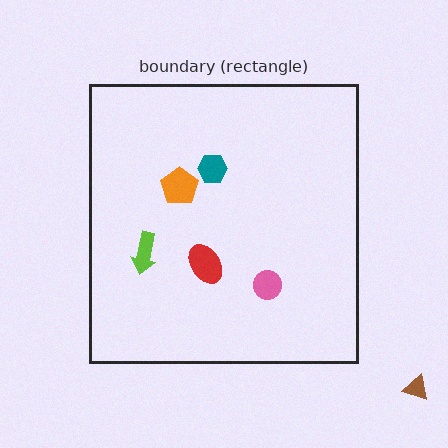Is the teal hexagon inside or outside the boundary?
Inside.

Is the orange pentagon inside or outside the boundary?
Inside.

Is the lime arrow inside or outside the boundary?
Inside.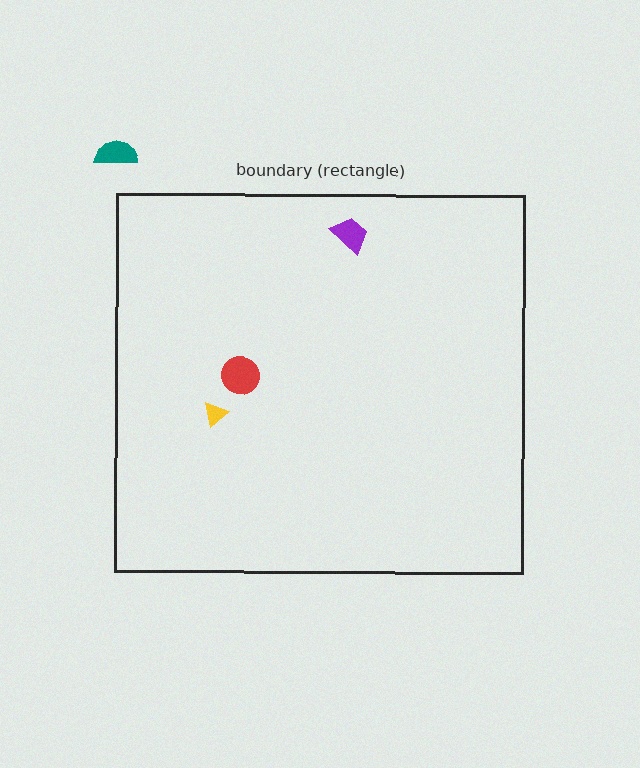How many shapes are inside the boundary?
3 inside, 1 outside.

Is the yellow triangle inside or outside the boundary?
Inside.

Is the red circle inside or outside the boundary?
Inside.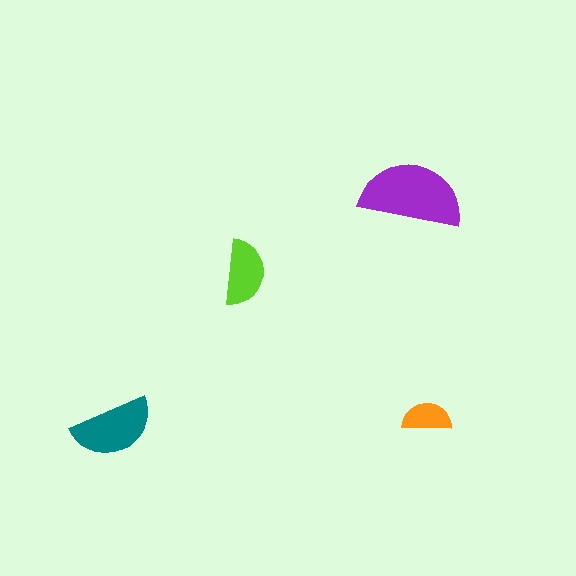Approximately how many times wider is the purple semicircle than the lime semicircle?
About 1.5 times wider.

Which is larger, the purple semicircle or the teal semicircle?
The purple one.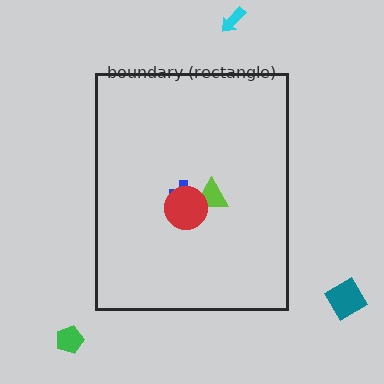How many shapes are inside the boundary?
3 inside, 3 outside.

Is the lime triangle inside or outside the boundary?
Inside.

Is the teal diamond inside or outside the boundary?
Outside.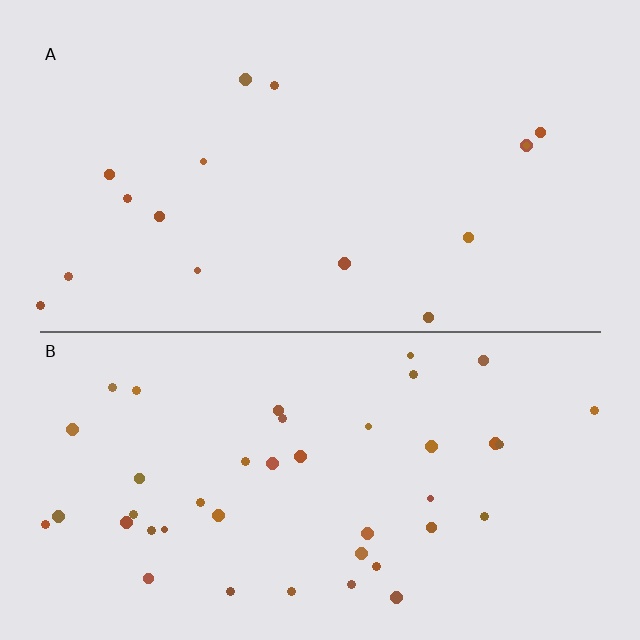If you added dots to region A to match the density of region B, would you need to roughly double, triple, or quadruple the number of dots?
Approximately triple.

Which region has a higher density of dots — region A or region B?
B (the bottom).